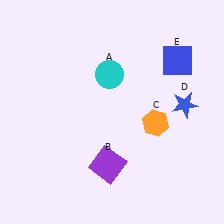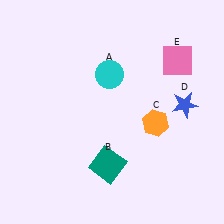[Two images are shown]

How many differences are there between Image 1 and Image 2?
There are 2 differences between the two images.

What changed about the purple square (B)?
In Image 1, B is purple. In Image 2, it changed to teal.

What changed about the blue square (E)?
In Image 1, E is blue. In Image 2, it changed to pink.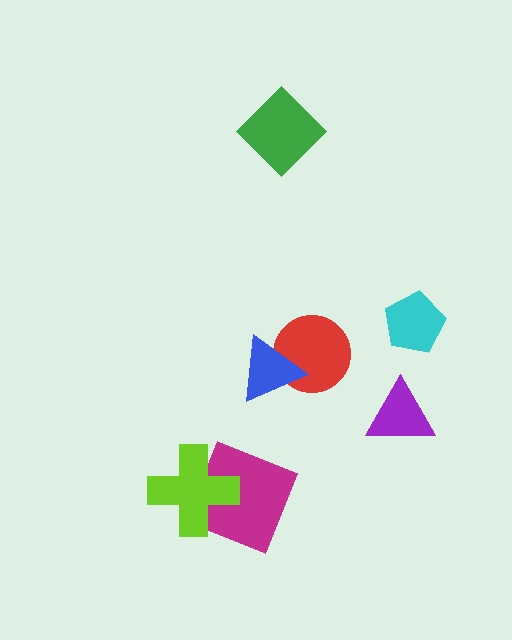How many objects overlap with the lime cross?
1 object overlaps with the lime cross.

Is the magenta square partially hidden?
Yes, it is partially covered by another shape.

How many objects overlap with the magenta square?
1 object overlaps with the magenta square.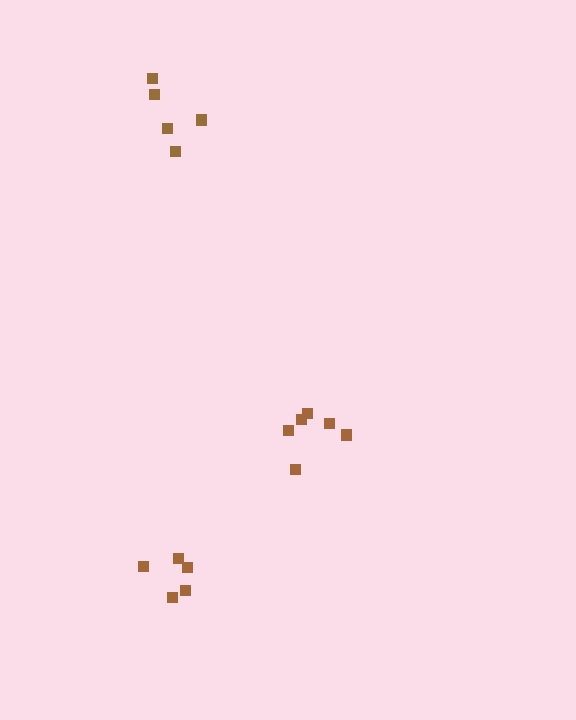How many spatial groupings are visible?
There are 3 spatial groupings.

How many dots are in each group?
Group 1: 5 dots, Group 2: 6 dots, Group 3: 5 dots (16 total).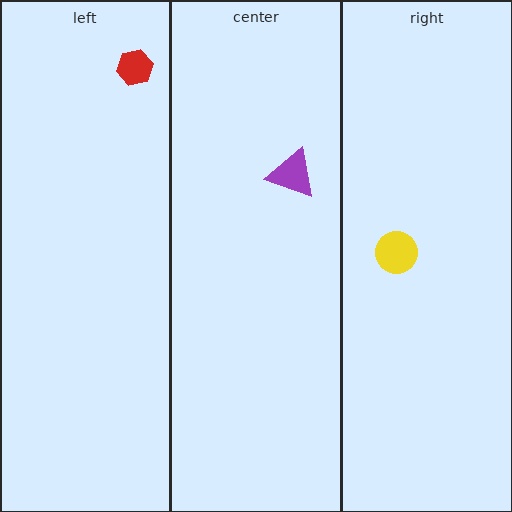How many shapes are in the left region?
1.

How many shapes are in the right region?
1.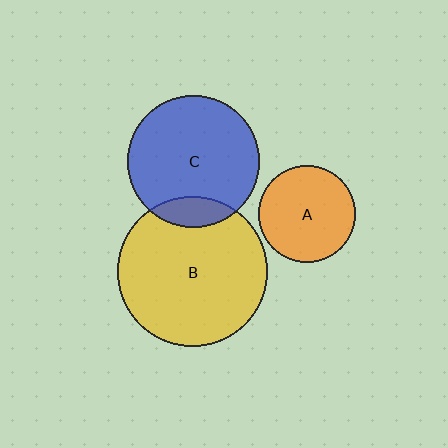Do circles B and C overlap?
Yes.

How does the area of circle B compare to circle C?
Approximately 1.3 times.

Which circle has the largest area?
Circle B (yellow).